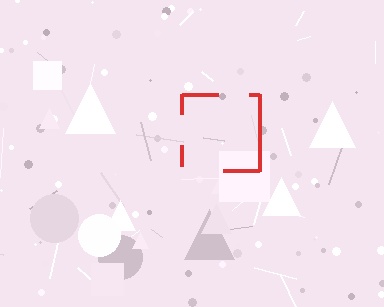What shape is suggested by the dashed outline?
The dashed outline suggests a square.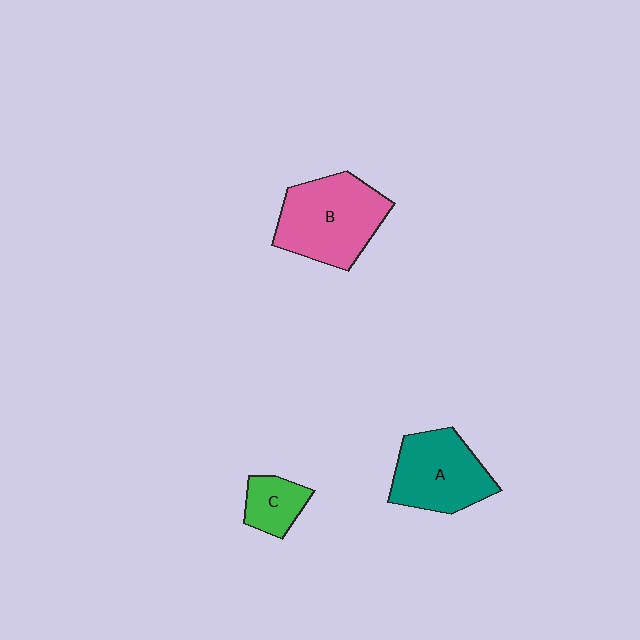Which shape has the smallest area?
Shape C (green).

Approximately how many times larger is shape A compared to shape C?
Approximately 2.1 times.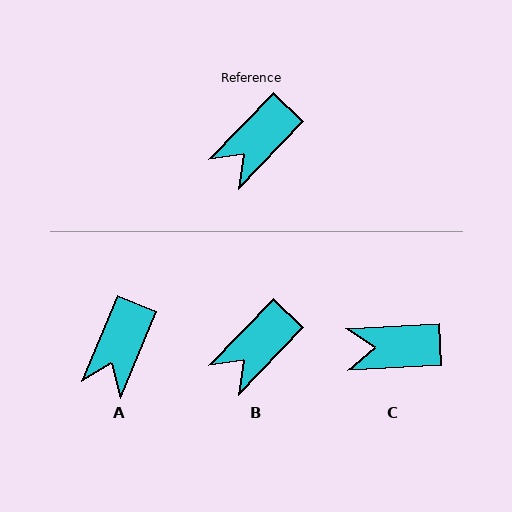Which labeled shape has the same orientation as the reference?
B.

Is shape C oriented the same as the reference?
No, it is off by about 43 degrees.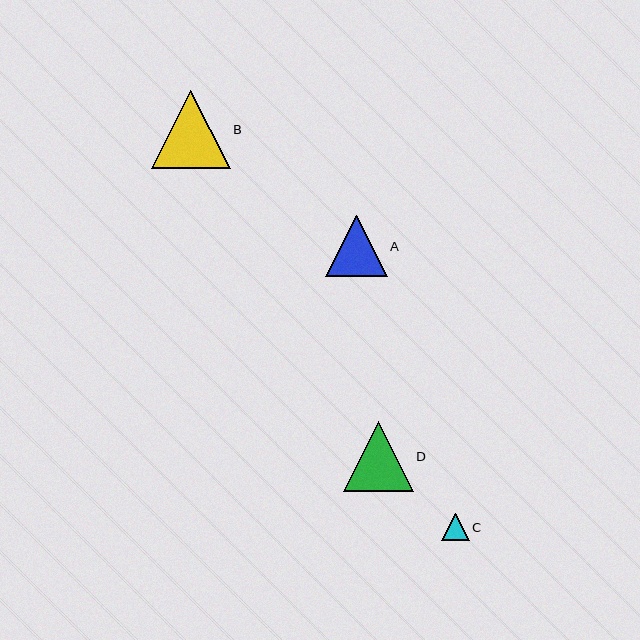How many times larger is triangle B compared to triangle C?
Triangle B is approximately 2.8 times the size of triangle C.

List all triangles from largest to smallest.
From largest to smallest: B, D, A, C.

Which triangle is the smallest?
Triangle C is the smallest with a size of approximately 28 pixels.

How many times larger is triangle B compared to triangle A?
Triangle B is approximately 1.3 times the size of triangle A.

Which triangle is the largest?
Triangle B is the largest with a size of approximately 78 pixels.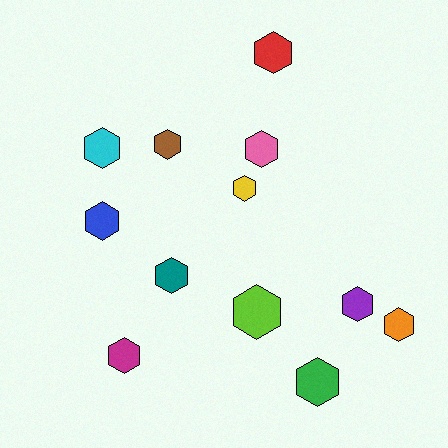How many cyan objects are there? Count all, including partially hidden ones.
There is 1 cyan object.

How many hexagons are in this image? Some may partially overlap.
There are 12 hexagons.